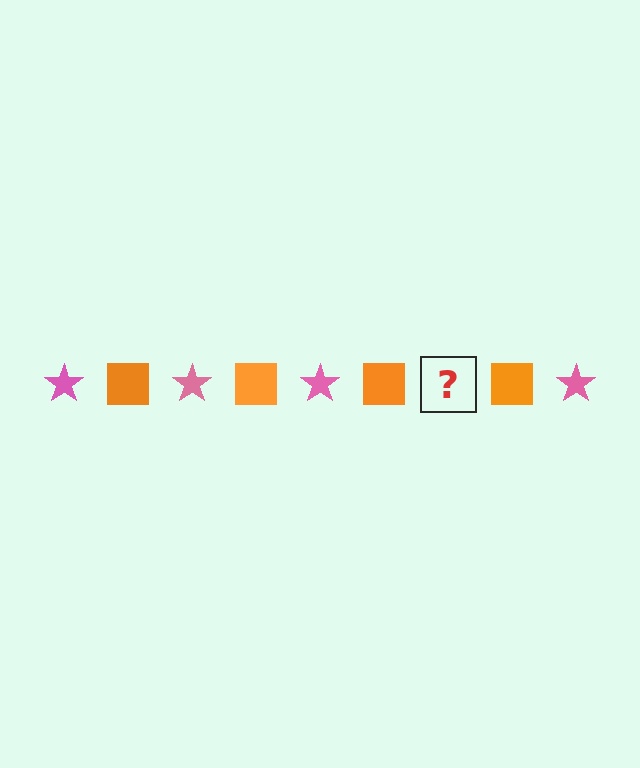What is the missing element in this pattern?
The missing element is a pink star.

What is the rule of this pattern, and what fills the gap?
The rule is that the pattern alternates between pink star and orange square. The gap should be filled with a pink star.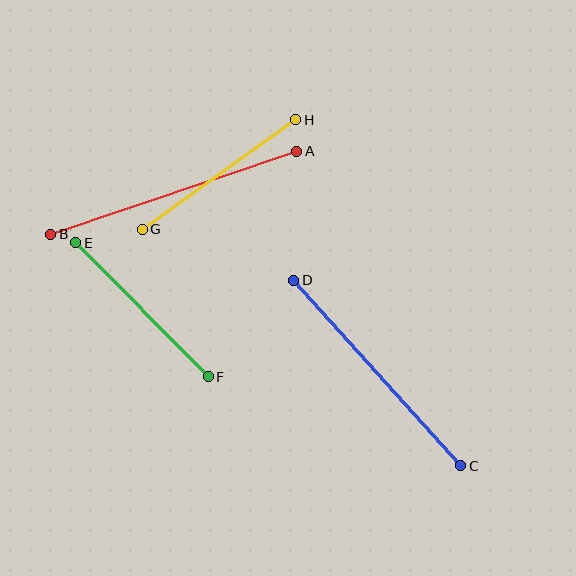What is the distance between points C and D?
The distance is approximately 249 pixels.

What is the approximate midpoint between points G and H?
The midpoint is at approximately (219, 175) pixels.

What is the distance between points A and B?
The distance is approximately 260 pixels.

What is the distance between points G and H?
The distance is approximately 189 pixels.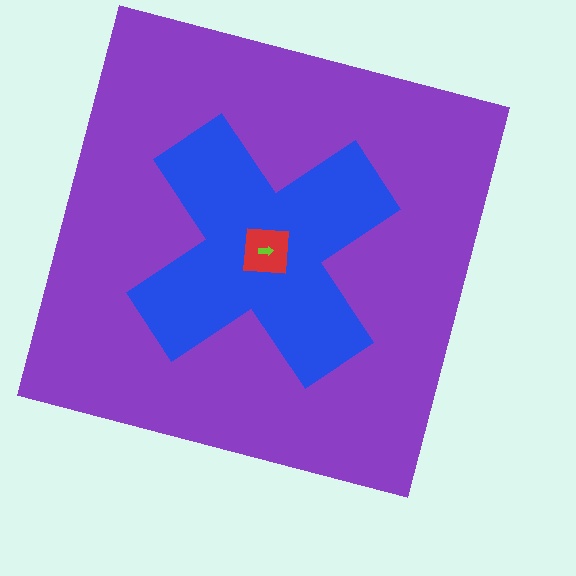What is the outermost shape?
The purple square.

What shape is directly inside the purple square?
The blue cross.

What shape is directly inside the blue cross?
The red square.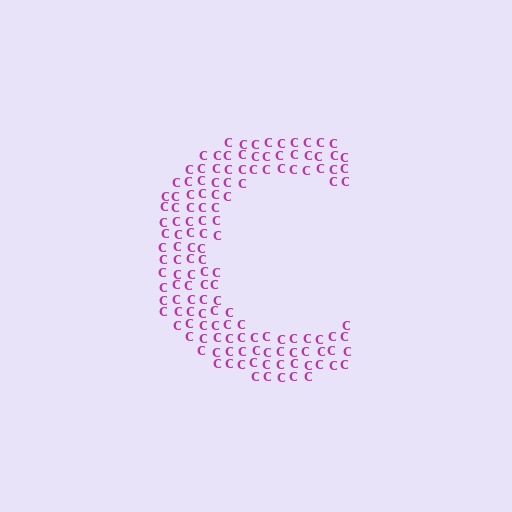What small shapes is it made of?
It is made of small letter C's.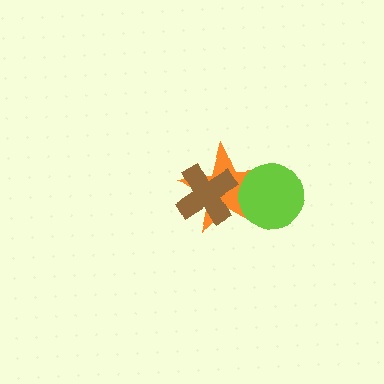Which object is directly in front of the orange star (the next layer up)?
The lime circle is directly in front of the orange star.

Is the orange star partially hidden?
Yes, it is partially covered by another shape.